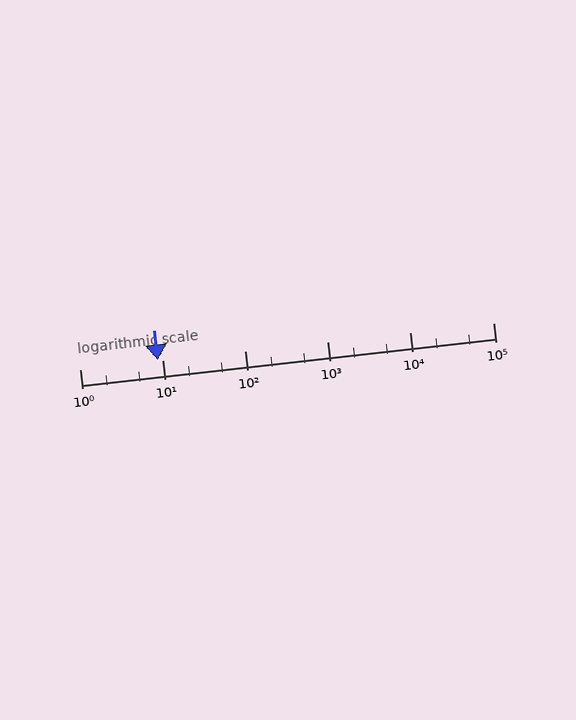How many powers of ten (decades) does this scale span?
The scale spans 5 decades, from 1 to 100000.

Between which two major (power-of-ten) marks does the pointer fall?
The pointer is between 1 and 10.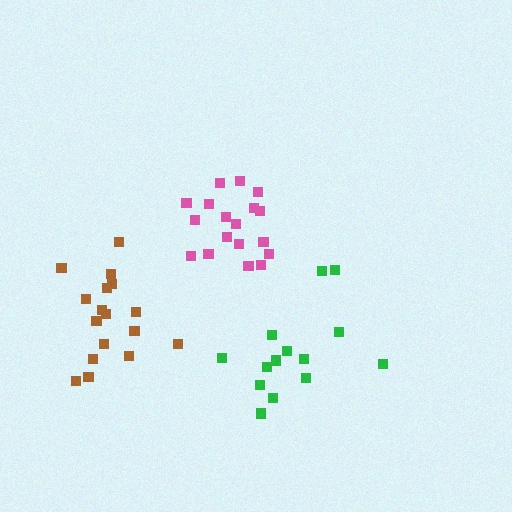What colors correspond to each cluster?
The clusters are colored: green, brown, pink.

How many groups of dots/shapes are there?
There are 3 groups.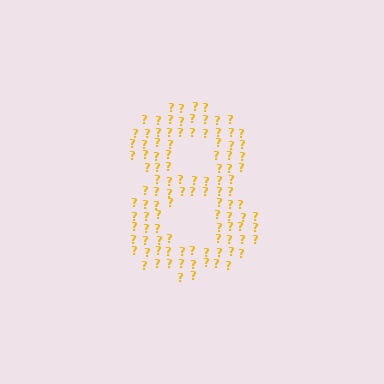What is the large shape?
The large shape is the digit 8.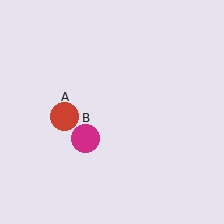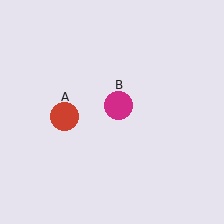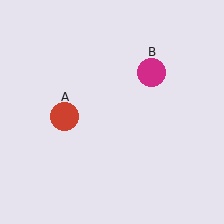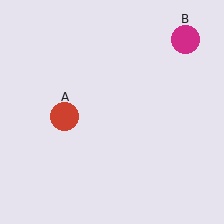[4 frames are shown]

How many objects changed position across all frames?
1 object changed position: magenta circle (object B).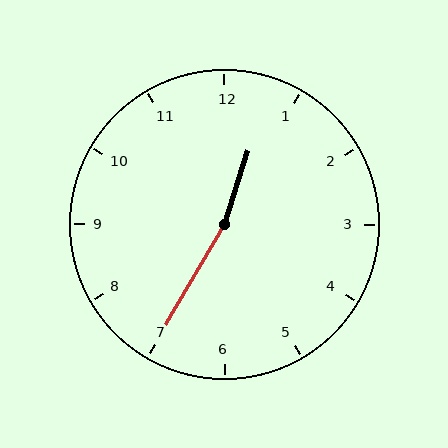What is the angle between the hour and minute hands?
Approximately 168 degrees.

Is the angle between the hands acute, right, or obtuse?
It is obtuse.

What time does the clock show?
12:35.